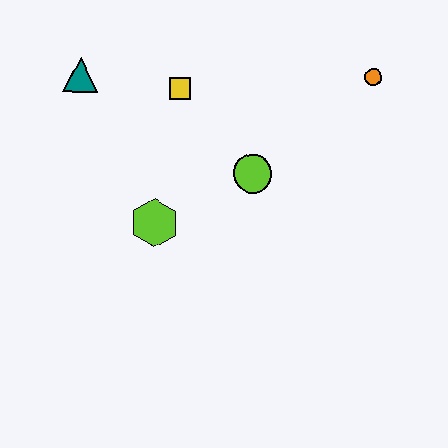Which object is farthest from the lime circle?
The teal triangle is farthest from the lime circle.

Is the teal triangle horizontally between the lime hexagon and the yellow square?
No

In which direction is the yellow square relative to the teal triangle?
The yellow square is to the right of the teal triangle.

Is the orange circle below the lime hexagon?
No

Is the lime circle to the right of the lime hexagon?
Yes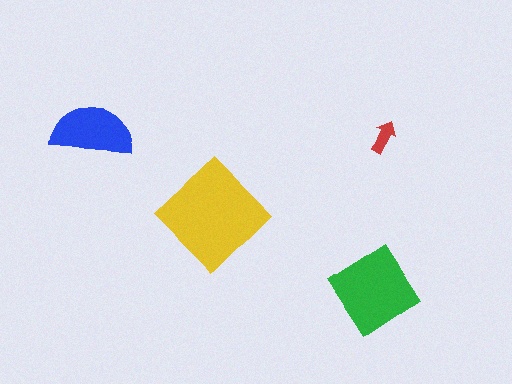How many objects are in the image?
There are 4 objects in the image.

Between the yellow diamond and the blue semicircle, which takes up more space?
The yellow diamond.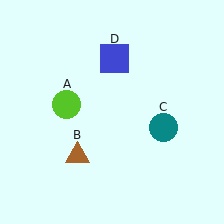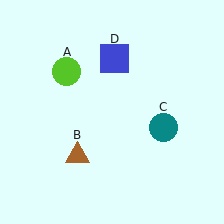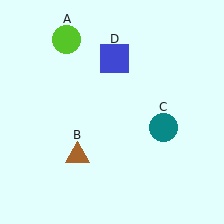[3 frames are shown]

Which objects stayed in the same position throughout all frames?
Brown triangle (object B) and teal circle (object C) and blue square (object D) remained stationary.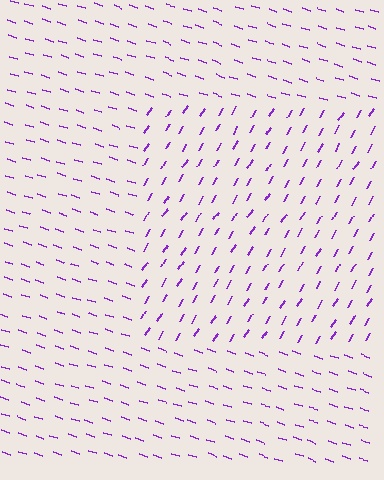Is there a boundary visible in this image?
Yes, there is a texture boundary formed by a change in line orientation.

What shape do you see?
I see a rectangle.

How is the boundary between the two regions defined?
The boundary is defined purely by a change in line orientation (approximately 78 degrees difference). All lines are the same color and thickness.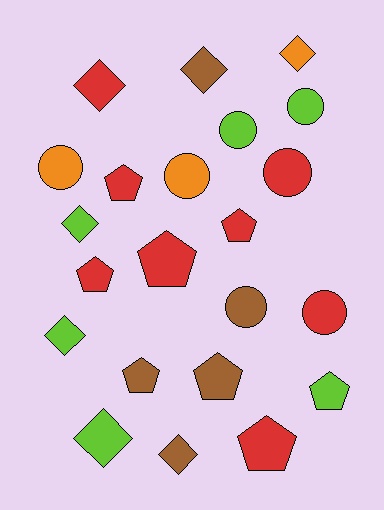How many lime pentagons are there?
There is 1 lime pentagon.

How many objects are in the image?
There are 22 objects.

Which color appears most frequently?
Red, with 8 objects.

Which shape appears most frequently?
Pentagon, with 8 objects.